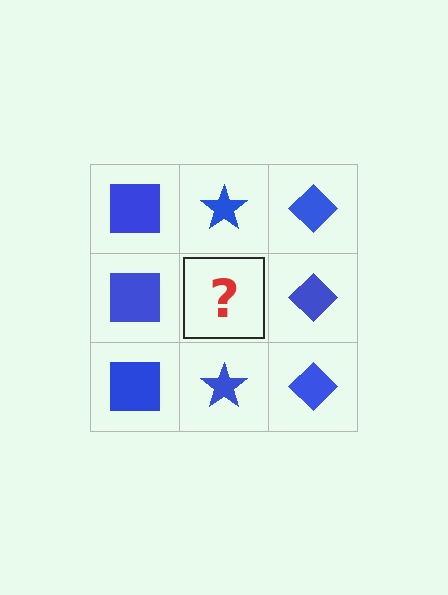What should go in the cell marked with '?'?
The missing cell should contain a blue star.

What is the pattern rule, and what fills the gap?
The rule is that each column has a consistent shape. The gap should be filled with a blue star.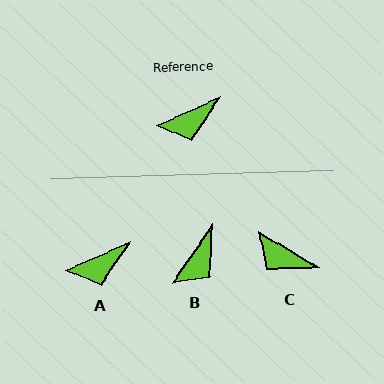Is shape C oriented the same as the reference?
No, it is off by about 55 degrees.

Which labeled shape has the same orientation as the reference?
A.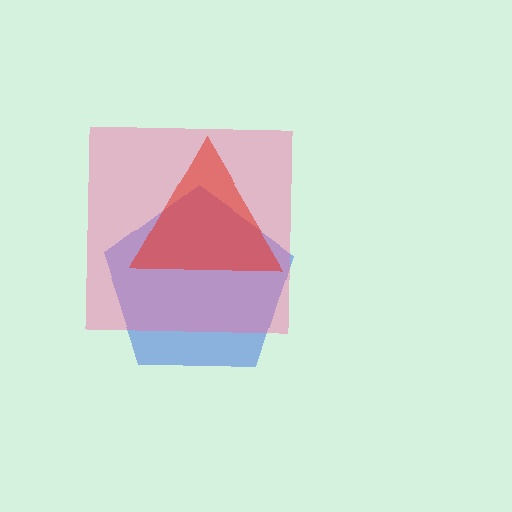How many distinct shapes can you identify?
There are 3 distinct shapes: a blue pentagon, a pink square, a red triangle.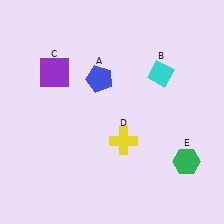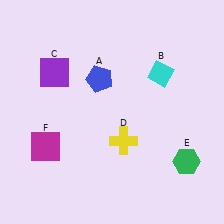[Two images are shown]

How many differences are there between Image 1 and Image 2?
There is 1 difference between the two images.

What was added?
A magenta square (F) was added in Image 2.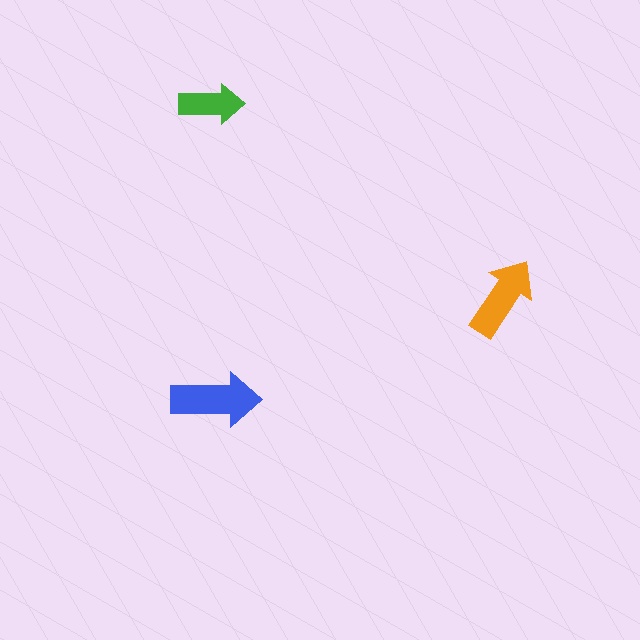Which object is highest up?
The green arrow is topmost.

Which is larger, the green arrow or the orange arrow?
The orange one.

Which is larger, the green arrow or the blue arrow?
The blue one.